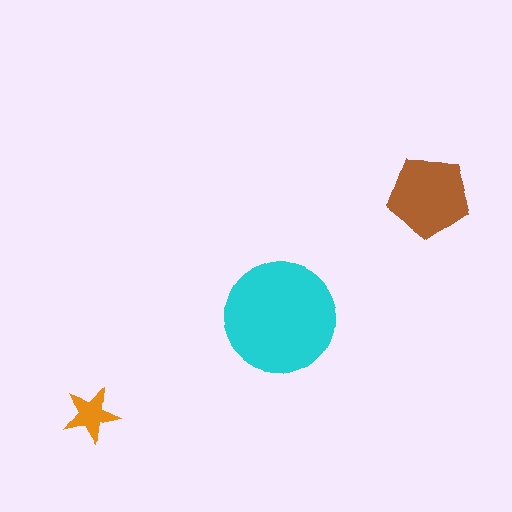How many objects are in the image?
There are 3 objects in the image.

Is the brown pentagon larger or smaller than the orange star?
Larger.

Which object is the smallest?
The orange star.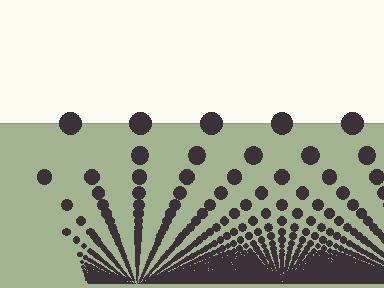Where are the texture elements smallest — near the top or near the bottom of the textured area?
Near the bottom.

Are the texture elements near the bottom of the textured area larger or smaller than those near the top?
Smaller. The gradient is inverted — elements near the bottom are smaller and denser.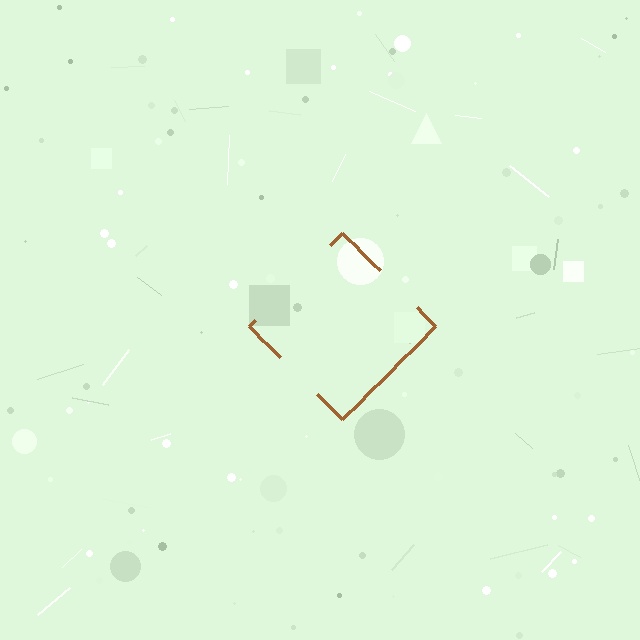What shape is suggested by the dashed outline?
The dashed outline suggests a diamond.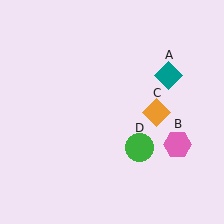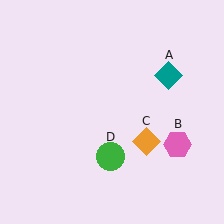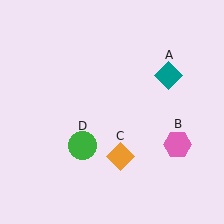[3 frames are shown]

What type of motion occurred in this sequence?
The orange diamond (object C), green circle (object D) rotated clockwise around the center of the scene.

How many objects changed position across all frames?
2 objects changed position: orange diamond (object C), green circle (object D).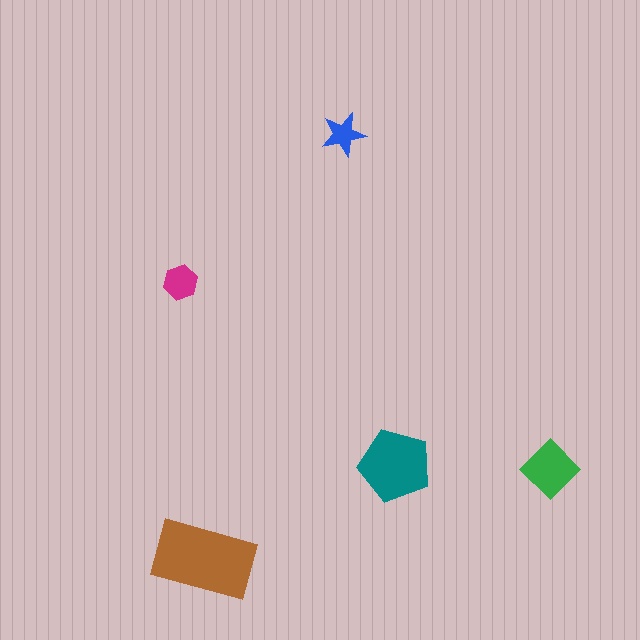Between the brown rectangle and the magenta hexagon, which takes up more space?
The brown rectangle.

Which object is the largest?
The brown rectangle.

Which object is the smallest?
The blue star.